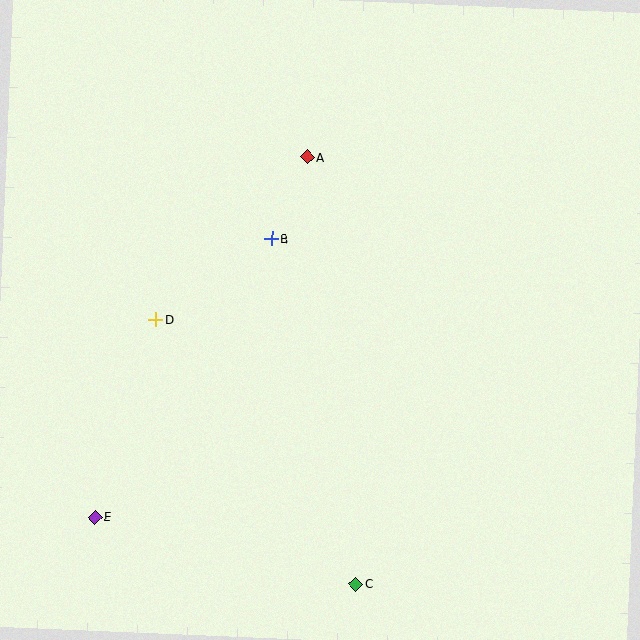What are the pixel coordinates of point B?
Point B is at (271, 239).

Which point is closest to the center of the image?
Point B at (271, 239) is closest to the center.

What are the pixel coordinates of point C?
Point C is at (356, 584).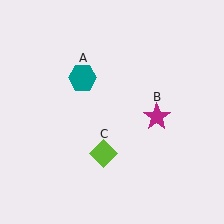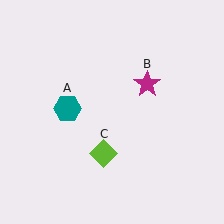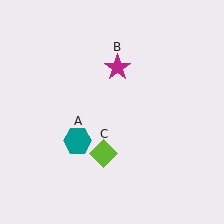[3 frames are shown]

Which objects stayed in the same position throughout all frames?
Lime diamond (object C) remained stationary.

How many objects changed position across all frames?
2 objects changed position: teal hexagon (object A), magenta star (object B).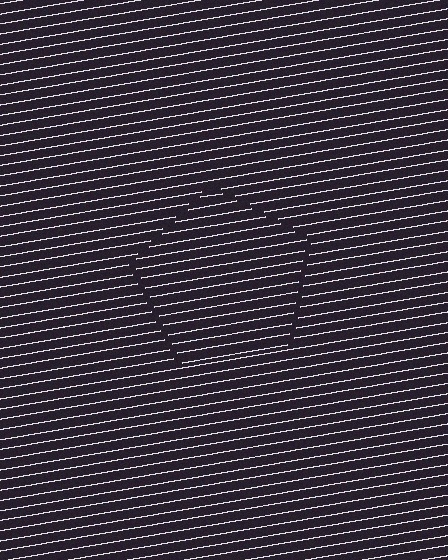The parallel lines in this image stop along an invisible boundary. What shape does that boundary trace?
An illusory pentagon. The interior of the shape contains the same grating, shifted by half a period — the contour is defined by the phase discontinuity where line-ends from the inner and outer gratings abut.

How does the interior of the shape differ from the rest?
The interior of the shape contains the same grating, shifted by half a period — the contour is defined by the phase discontinuity where line-ends from the inner and outer gratings abut.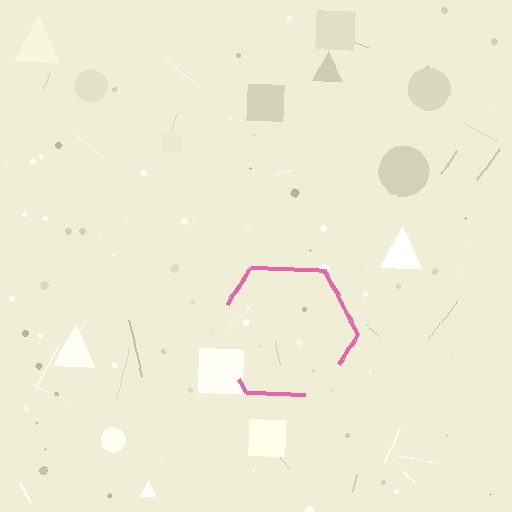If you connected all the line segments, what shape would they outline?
They would outline a hexagon.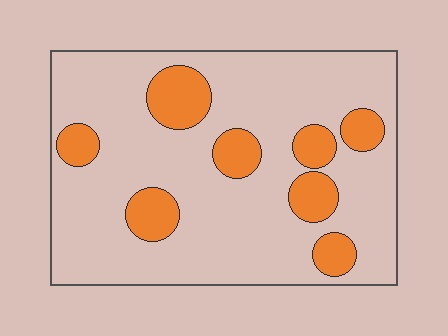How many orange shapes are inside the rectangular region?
8.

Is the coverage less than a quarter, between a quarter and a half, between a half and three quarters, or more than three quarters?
Less than a quarter.